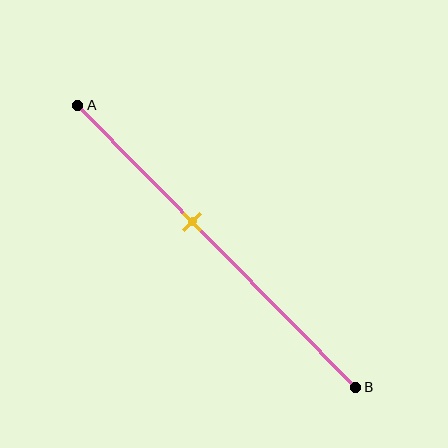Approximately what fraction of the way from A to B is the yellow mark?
The yellow mark is approximately 40% of the way from A to B.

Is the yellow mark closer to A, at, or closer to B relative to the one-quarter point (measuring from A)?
The yellow mark is closer to point B than the one-quarter point of segment AB.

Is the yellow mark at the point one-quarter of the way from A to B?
No, the mark is at about 40% from A, not at the 25% one-quarter point.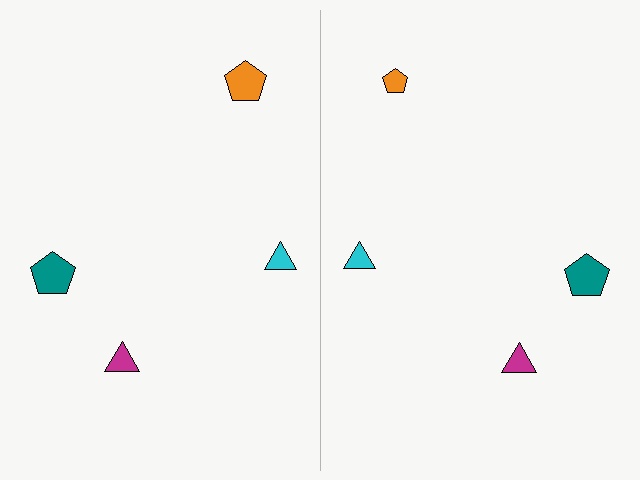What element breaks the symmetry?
The orange pentagon on the right side has a different size than its mirror counterpart.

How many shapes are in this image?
There are 8 shapes in this image.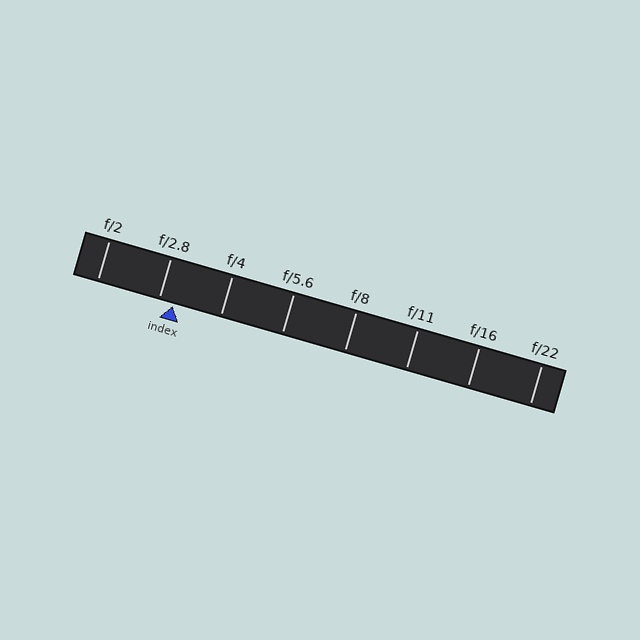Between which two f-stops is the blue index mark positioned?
The index mark is between f/2.8 and f/4.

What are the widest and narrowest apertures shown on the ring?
The widest aperture shown is f/2 and the narrowest is f/22.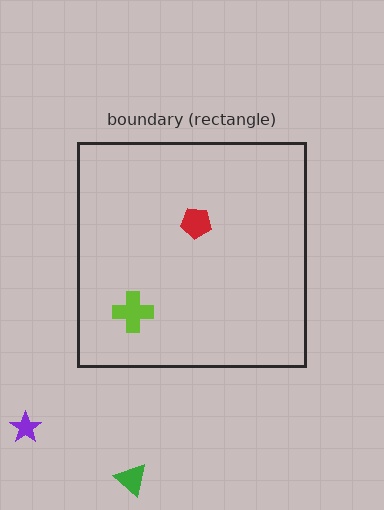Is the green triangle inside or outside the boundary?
Outside.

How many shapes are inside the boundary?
2 inside, 2 outside.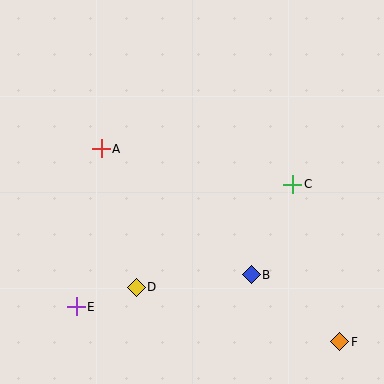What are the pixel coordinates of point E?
Point E is at (76, 307).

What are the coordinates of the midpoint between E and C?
The midpoint between E and C is at (184, 246).